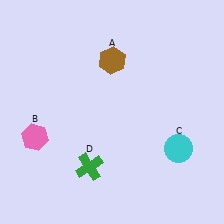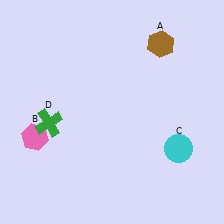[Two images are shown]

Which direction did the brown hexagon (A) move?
The brown hexagon (A) moved right.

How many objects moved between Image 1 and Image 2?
2 objects moved between the two images.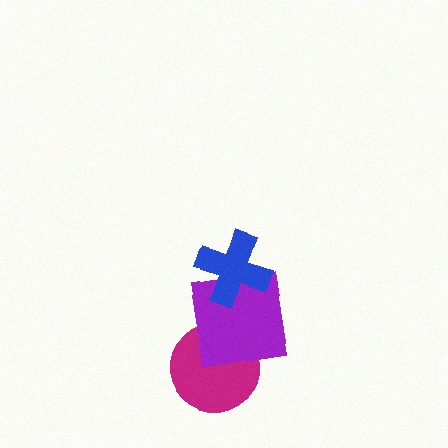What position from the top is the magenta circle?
The magenta circle is 3rd from the top.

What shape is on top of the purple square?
The blue cross is on top of the purple square.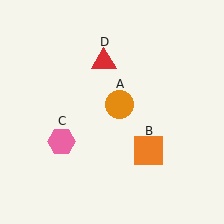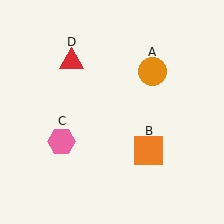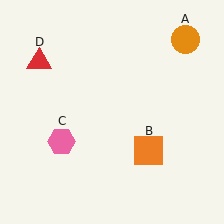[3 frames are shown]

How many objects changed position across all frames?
2 objects changed position: orange circle (object A), red triangle (object D).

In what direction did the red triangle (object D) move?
The red triangle (object D) moved left.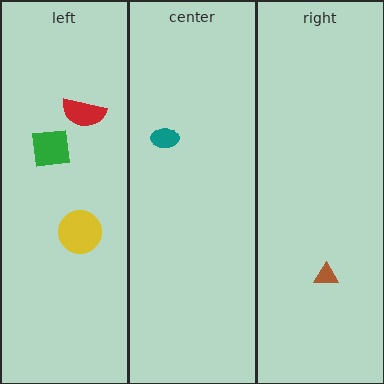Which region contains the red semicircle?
The left region.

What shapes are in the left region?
The green square, the red semicircle, the yellow circle.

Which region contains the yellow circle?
The left region.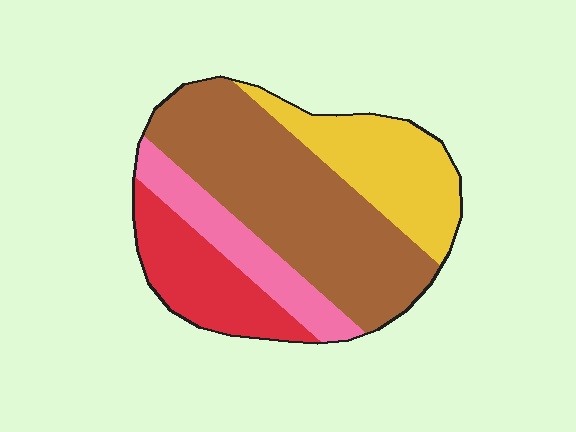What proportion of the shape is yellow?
Yellow takes up between a sixth and a third of the shape.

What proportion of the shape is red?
Red takes up less than a quarter of the shape.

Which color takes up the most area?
Brown, at roughly 45%.